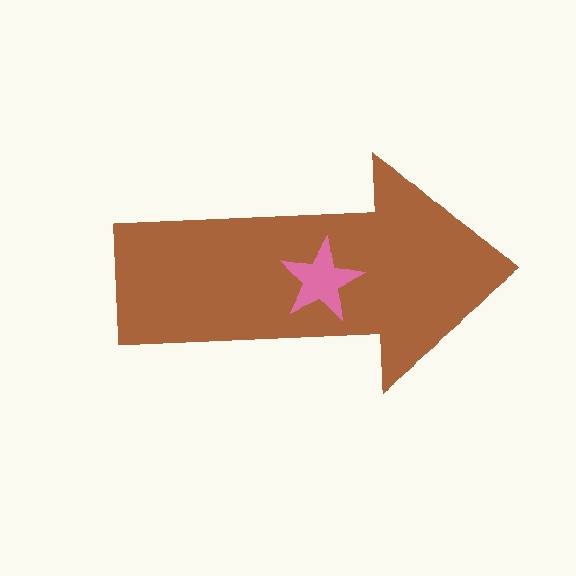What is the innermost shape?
The pink star.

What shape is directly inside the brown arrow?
The pink star.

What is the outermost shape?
The brown arrow.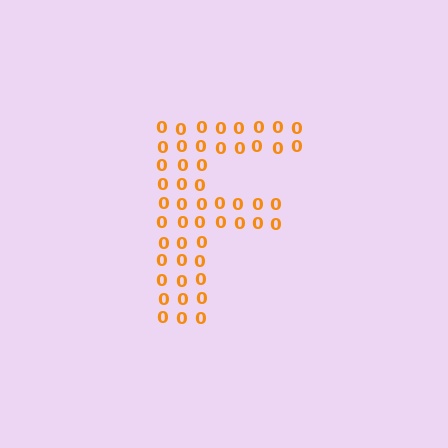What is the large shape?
The large shape is the letter F.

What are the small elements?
The small elements are digit 0's.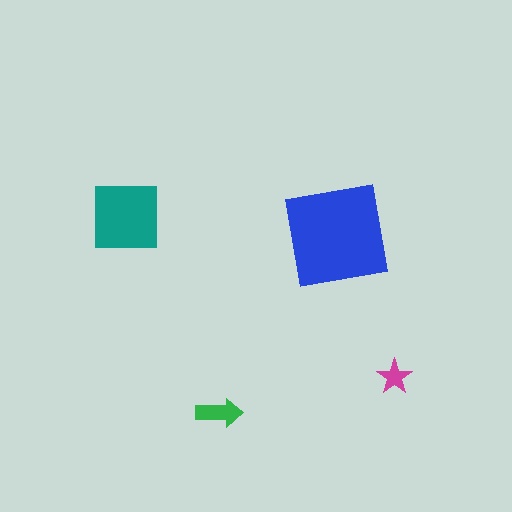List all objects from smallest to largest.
The magenta star, the green arrow, the teal square, the blue square.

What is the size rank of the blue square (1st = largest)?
1st.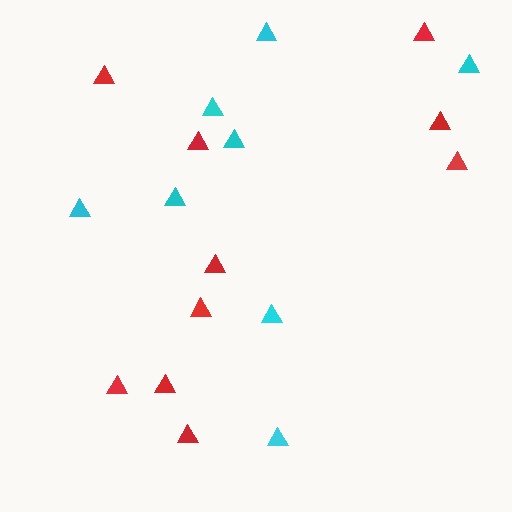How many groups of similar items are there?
There are 2 groups: one group of cyan triangles (8) and one group of red triangles (10).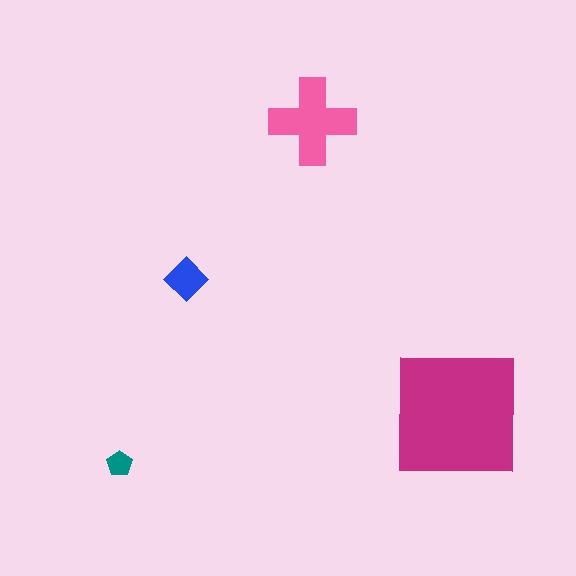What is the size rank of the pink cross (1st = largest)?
2nd.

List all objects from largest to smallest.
The magenta square, the pink cross, the blue diamond, the teal pentagon.